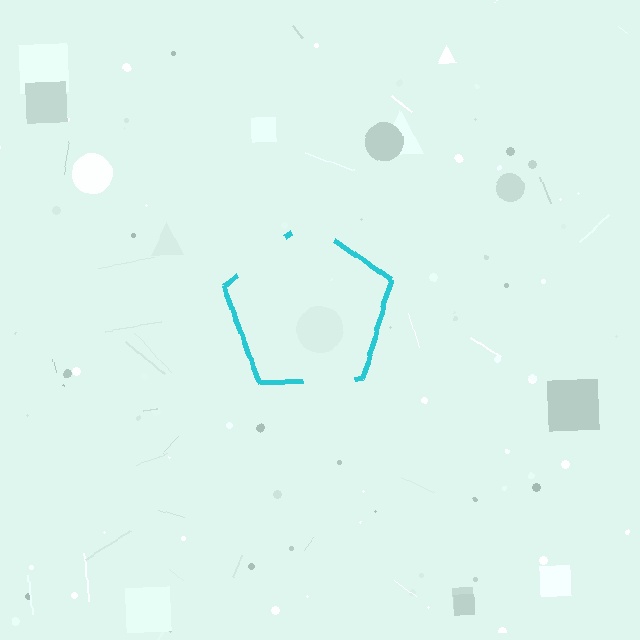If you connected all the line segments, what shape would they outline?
They would outline a pentagon.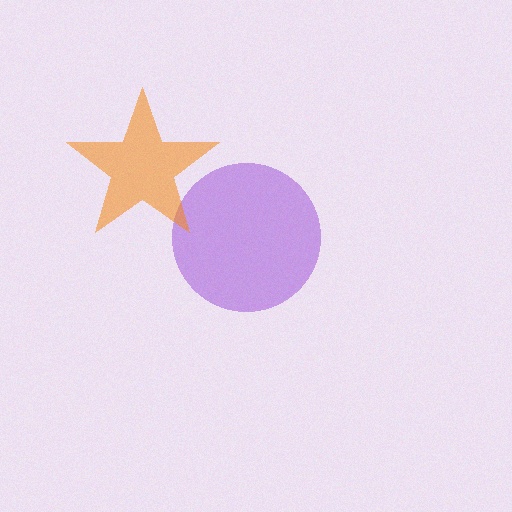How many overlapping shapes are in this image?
There are 2 overlapping shapes in the image.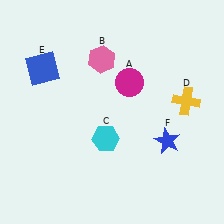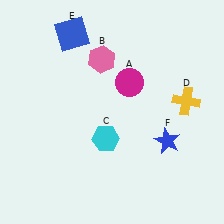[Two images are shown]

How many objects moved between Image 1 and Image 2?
1 object moved between the two images.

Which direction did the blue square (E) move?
The blue square (E) moved up.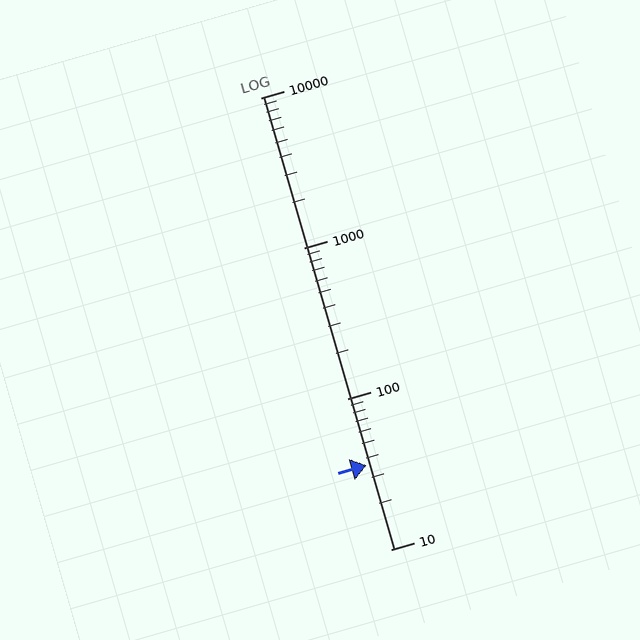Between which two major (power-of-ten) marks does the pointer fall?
The pointer is between 10 and 100.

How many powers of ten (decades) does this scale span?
The scale spans 3 decades, from 10 to 10000.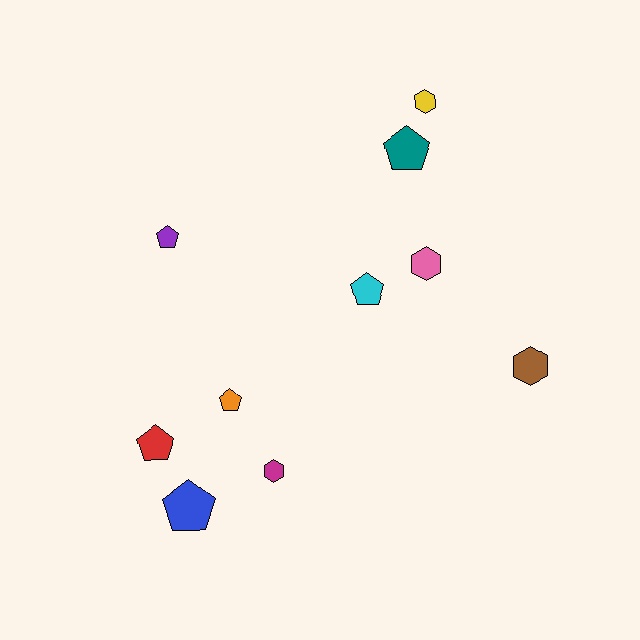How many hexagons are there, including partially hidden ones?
There are 4 hexagons.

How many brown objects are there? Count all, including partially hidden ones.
There is 1 brown object.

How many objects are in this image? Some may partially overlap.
There are 10 objects.